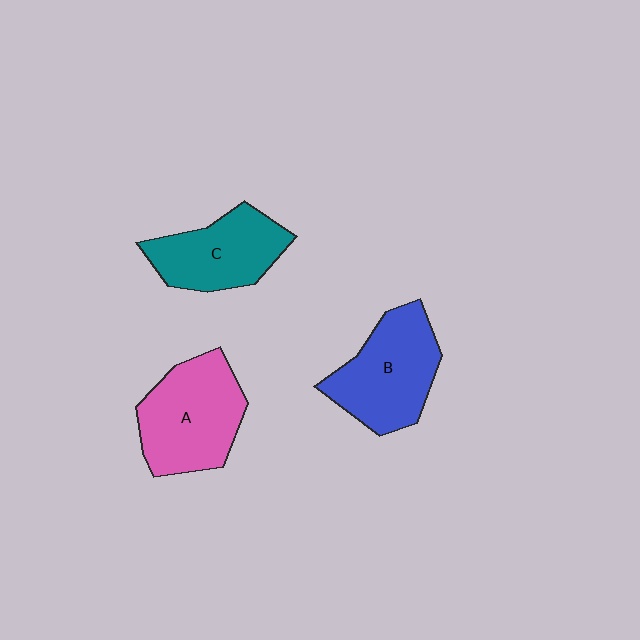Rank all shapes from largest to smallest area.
From largest to smallest: A (pink), B (blue), C (teal).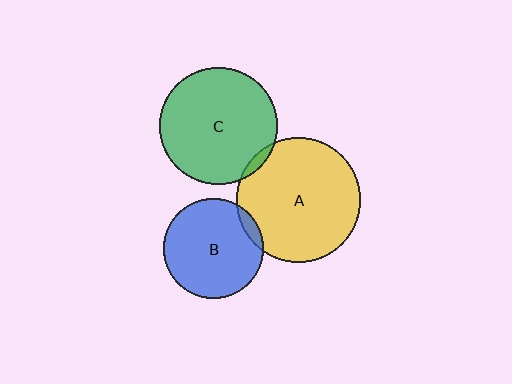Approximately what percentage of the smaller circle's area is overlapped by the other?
Approximately 5%.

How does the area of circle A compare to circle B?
Approximately 1.6 times.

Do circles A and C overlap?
Yes.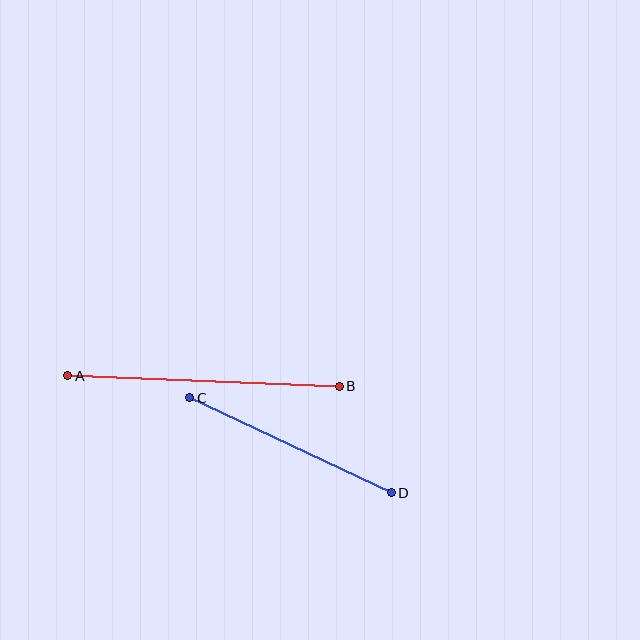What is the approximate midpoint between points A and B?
The midpoint is at approximately (203, 381) pixels.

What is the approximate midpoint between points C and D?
The midpoint is at approximately (291, 445) pixels.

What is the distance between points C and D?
The distance is approximately 223 pixels.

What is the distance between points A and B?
The distance is approximately 272 pixels.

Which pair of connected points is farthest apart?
Points A and B are farthest apart.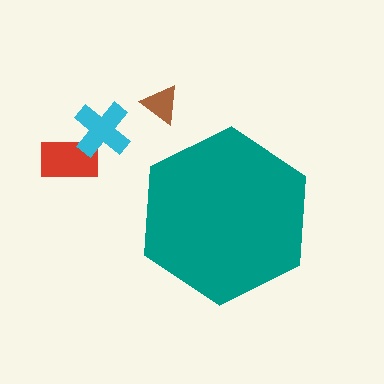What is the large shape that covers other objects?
A teal hexagon.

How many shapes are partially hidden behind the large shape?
0 shapes are partially hidden.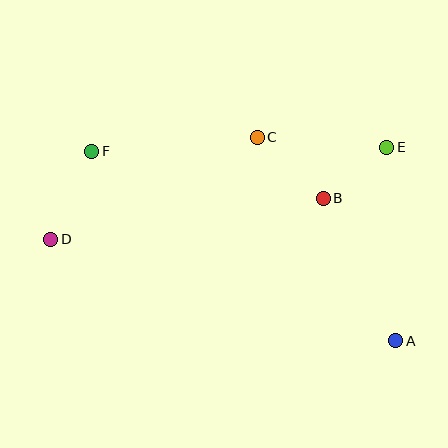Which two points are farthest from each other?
Points A and D are farthest from each other.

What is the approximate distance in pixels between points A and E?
The distance between A and E is approximately 194 pixels.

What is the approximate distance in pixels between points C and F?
The distance between C and F is approximately 166 pixels.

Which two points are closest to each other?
Points B and E are closest to each other.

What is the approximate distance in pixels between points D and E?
The distance between D and E is approximately 348 pixels.